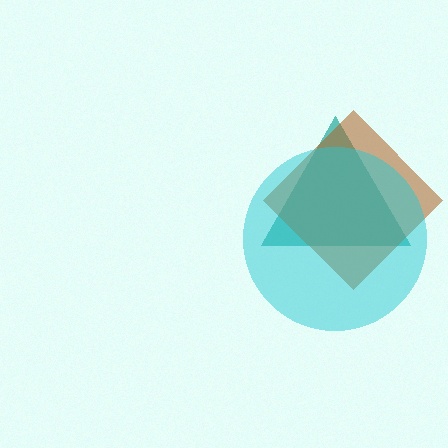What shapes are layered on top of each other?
The layered shapes are: a teal triangle, a brown diamond, a cyan circle.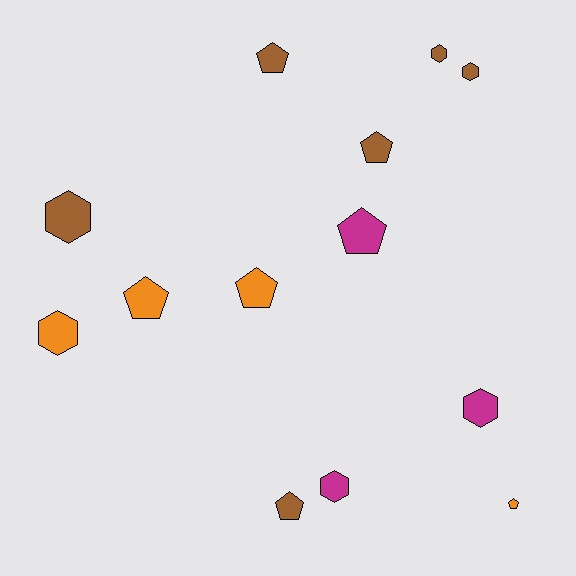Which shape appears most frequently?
Pentagon, with 7 objects.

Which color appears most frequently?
Brown, with 6 objects.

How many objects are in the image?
There are 13 objects.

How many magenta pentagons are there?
There is 1 magenta pentagon.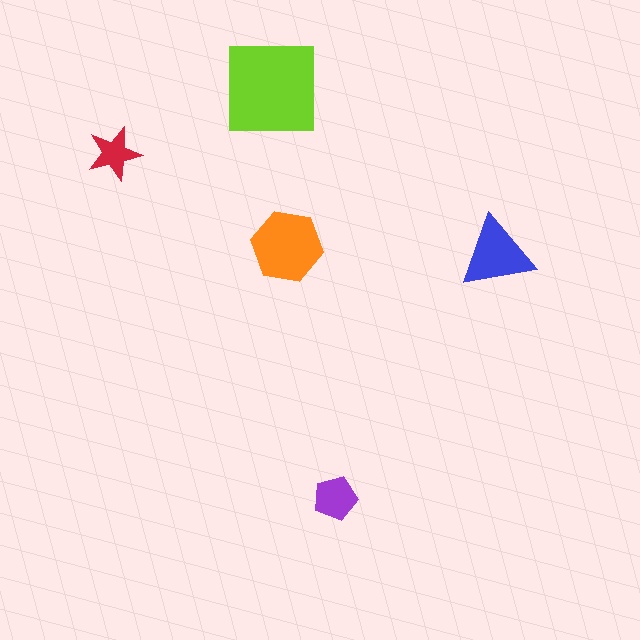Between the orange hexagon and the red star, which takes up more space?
The orange hexagon.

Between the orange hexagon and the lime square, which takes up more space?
The lime square.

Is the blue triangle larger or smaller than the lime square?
Smaller.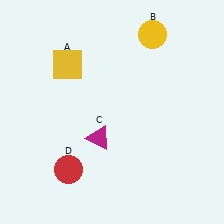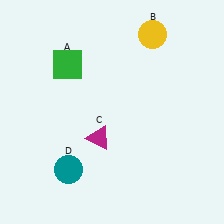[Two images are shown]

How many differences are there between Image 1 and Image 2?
There are 2 differences between the two images.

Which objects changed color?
A changed from yellow to green. D changed from red to teal.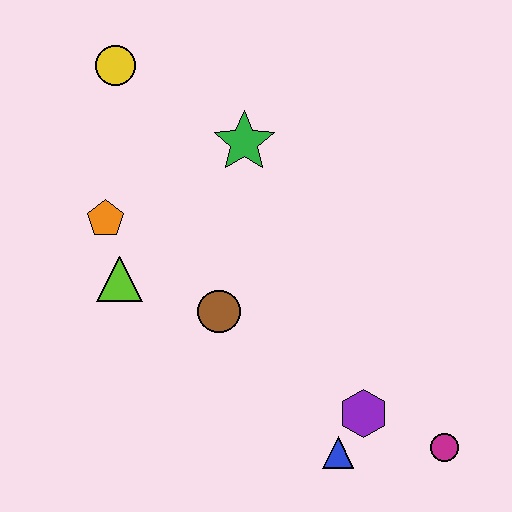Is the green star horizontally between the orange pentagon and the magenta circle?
Yes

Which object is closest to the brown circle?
The lime triangle is closest to the brown circle.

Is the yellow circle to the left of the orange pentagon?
No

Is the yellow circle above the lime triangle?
Yes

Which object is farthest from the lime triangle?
The magenta circle is farthest from the lime triangle.